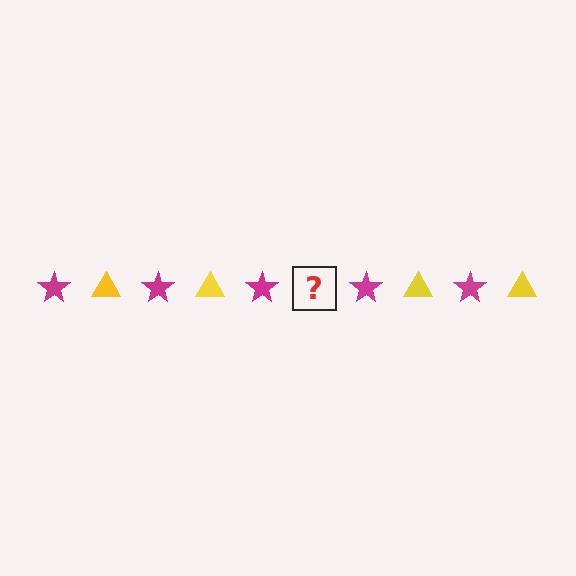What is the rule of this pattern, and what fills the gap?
The rule is that the pattern alternates between magenta star and yellow triangle. The gap should be filled with a yellow triangle.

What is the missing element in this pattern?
The missing element is a yellow triangle.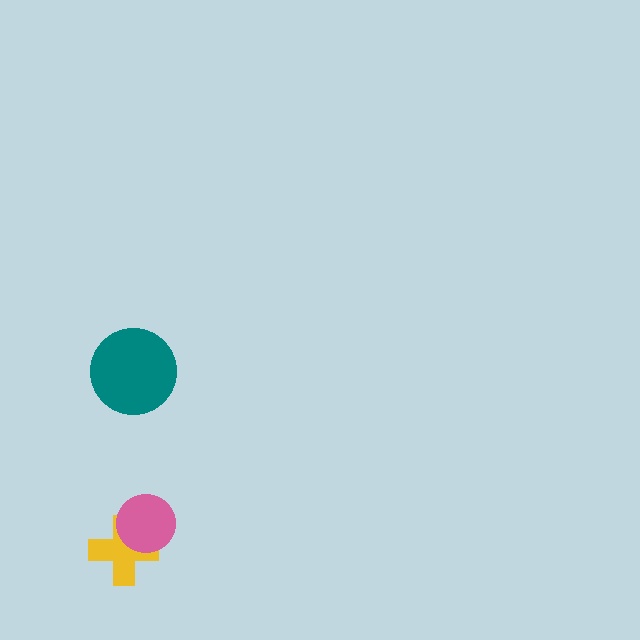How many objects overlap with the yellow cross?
1 object overlaps with the yellow cross.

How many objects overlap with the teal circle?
0 objects overlap with the teal circle.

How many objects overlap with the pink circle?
1 object overlaps with the pink circle.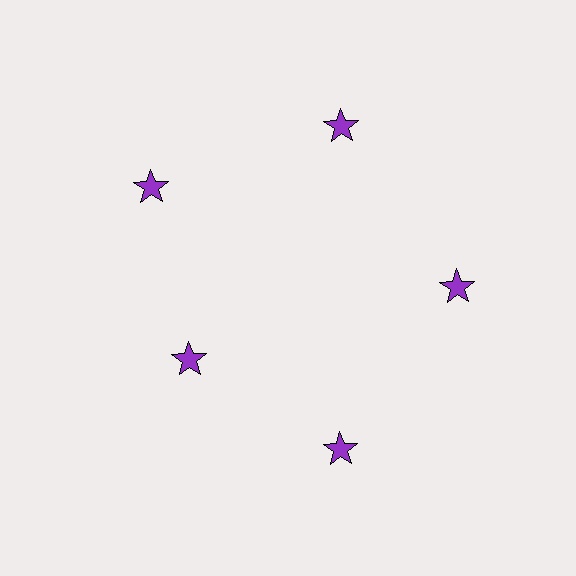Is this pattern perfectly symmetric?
No. The 5 purple stars are arranged in a ring, but one element near the 8 o'clock position is pulled inward toward the center, breaking the 5-fold rotational symmetry.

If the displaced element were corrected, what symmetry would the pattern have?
It would have 5-fold rotational symmetry — the pattern would map onto itself every 72 degrees.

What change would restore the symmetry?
The symmetry would be restored by moving it outward, back onto the ring so that all 5 stars sit at equal angles and equal distance from the center.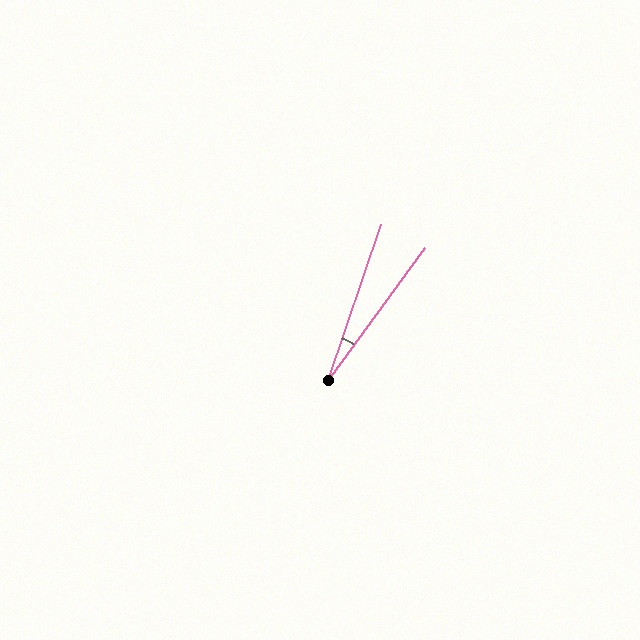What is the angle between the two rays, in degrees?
Approximately 17 degrees.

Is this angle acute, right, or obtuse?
It is acute.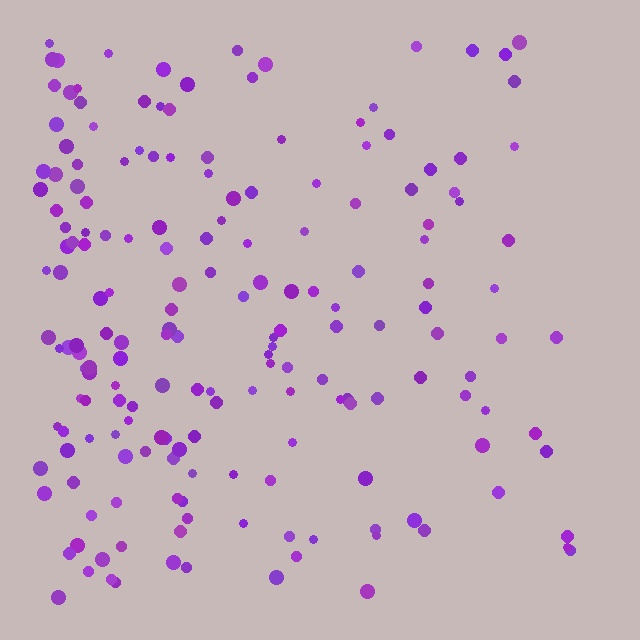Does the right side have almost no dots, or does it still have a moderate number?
Still a moderate number, just noticeably fewer than the left.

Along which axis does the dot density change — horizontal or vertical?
Horizontal.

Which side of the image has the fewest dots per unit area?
The right.